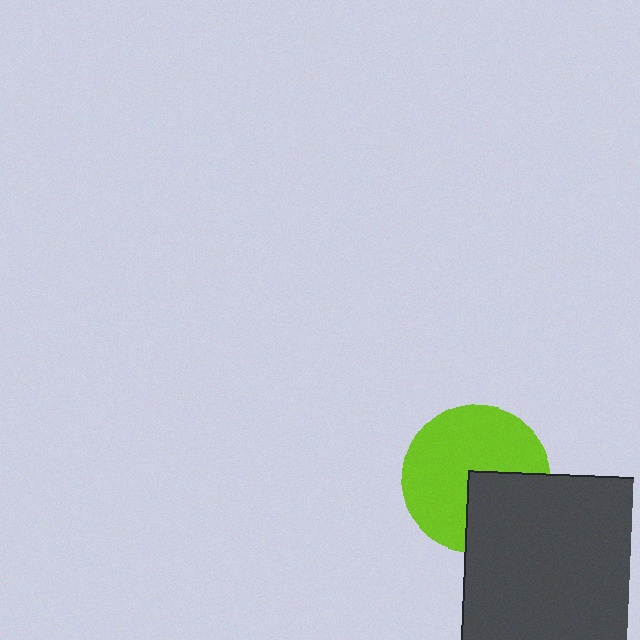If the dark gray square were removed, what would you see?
You would see the complete lime circle.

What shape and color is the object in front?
The object in front is a dark gray square.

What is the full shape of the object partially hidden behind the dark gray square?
The partially hidden object is a lime circle.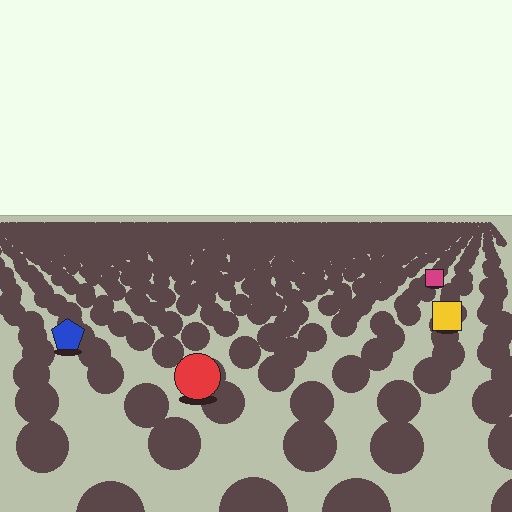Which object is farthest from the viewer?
The magenta square is farthest from the viewer. It appears smaller and the ground texture around it is denser.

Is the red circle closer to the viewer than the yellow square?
Yes. The red circle is closer — you can tell from the texture gradient: the ground texture is coarser near it.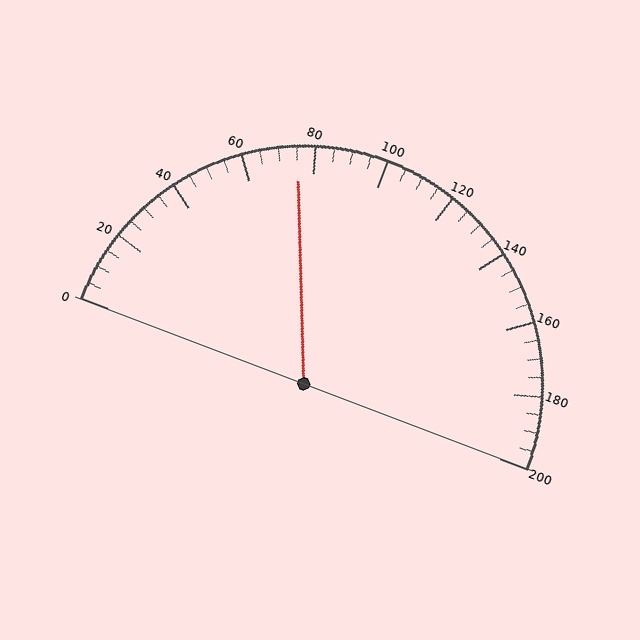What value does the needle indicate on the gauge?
The needle indicates approximately 75.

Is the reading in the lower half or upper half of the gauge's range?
The reading is in the lower half of the range (0 to 200).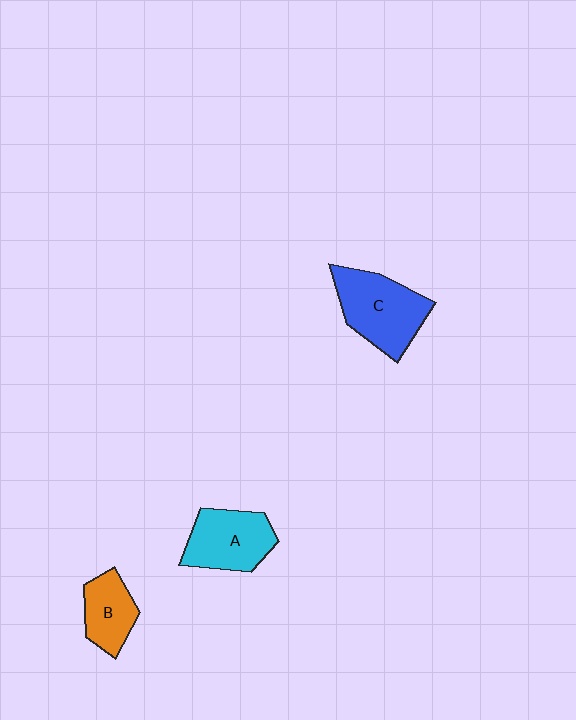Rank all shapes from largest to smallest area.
From largest to smallest: C (blue), A (cyan), B (orange).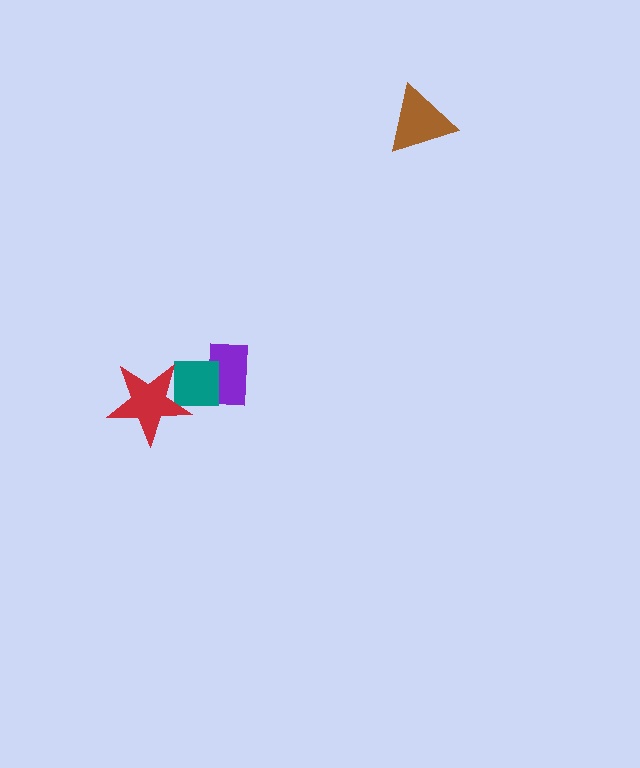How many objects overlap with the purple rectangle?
1 object overlaps with the purple rectangle.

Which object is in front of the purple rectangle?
The teal square is in front of the purple rectangle.